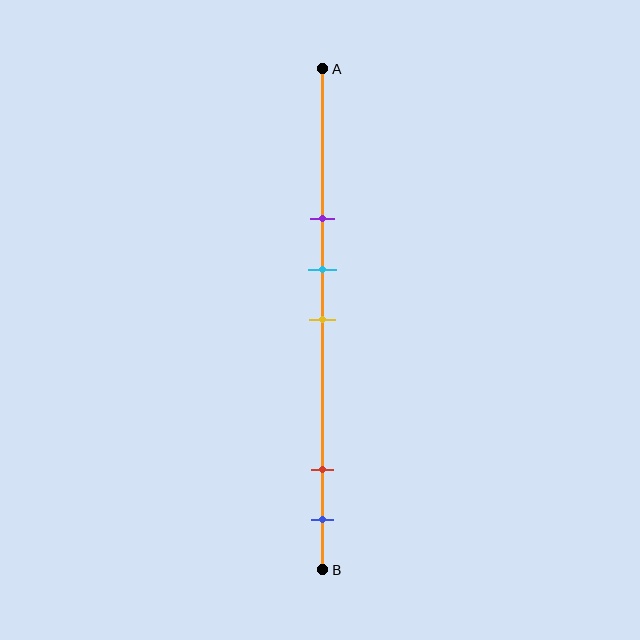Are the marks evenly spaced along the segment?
No, the marks are not evenly spaced.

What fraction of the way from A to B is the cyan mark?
The cyan mark is approximately 40% (0.4) of the way from A to B.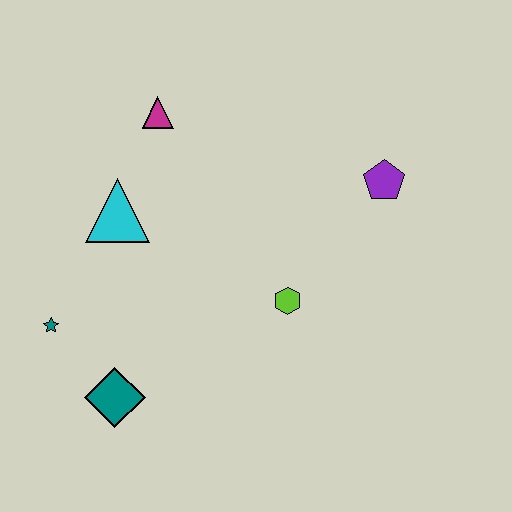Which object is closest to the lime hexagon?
The purple pentagon is closest to the lime hexagon.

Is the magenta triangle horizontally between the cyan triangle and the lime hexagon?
Yes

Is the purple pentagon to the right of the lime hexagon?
Yes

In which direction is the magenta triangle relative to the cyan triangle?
The magenta triangle is above the cyan triangle.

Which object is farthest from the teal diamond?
The purple pentagon is farthest from the teal diamond.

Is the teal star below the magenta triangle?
Yes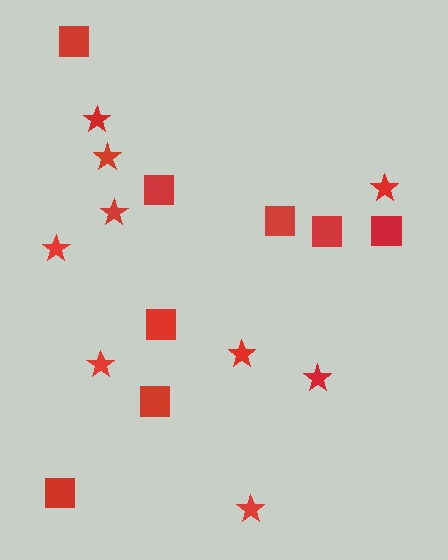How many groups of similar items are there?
There are 2 groups: one group of squares (8) and one group of stars (9).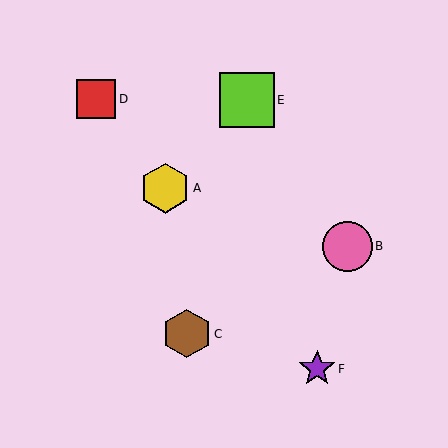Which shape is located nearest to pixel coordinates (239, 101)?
The lime square (labeled E) at (247, 100) is nearest to that location.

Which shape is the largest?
The lime square (labeled E) is the largest.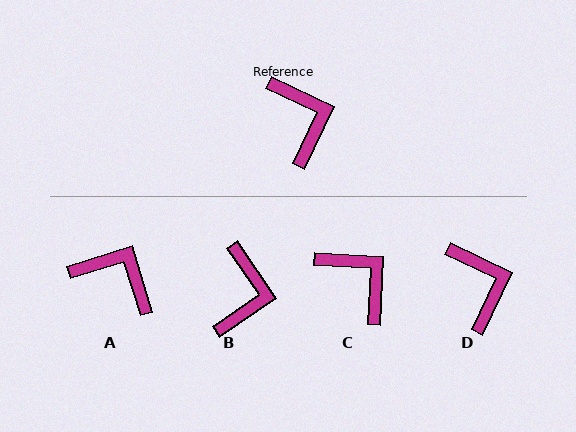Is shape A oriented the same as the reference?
No, it is off by about 42 degrees.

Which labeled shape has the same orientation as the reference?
D.